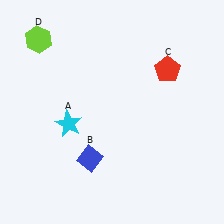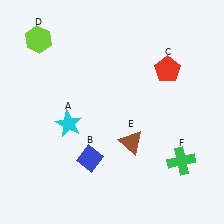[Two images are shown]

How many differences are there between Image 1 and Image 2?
There are 2 differences between the two images.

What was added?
A brown triangle (E), a green cross (F) were added in Image 2.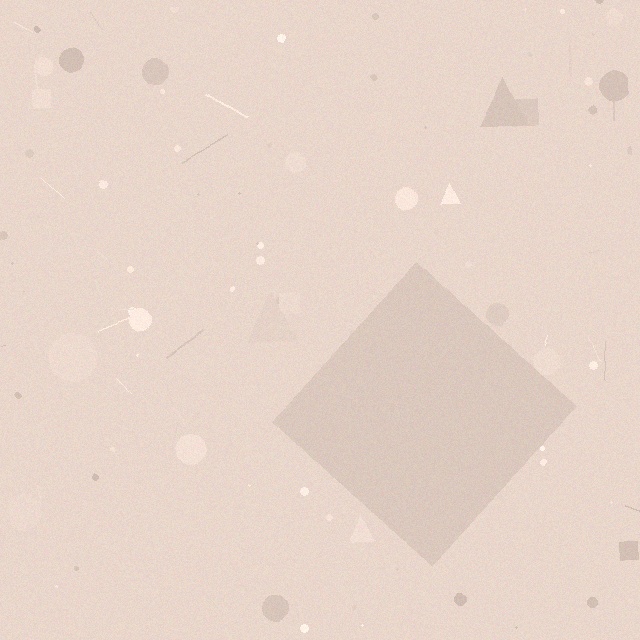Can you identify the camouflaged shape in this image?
The camouflaged shape is a diamond.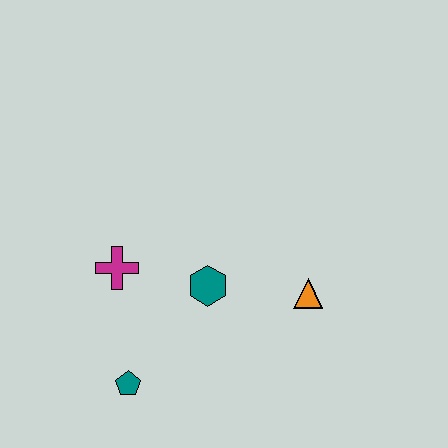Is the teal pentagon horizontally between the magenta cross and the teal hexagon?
Yes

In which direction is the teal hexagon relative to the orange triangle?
The teal hexagon is to the left of the orange triangle.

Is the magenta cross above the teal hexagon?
Yes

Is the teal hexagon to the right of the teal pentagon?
Yes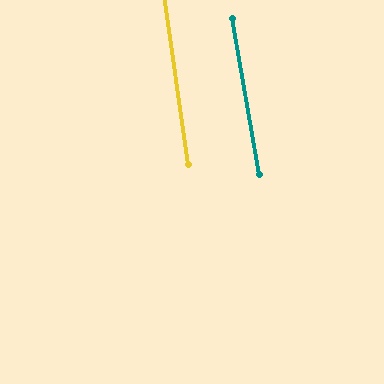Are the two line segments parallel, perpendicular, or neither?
Parallel — their directions differ by only 1.6°.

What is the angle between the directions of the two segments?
Approximately 2 degrees.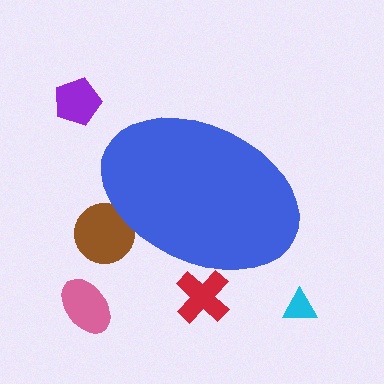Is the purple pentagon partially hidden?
No, the purple pentagon is fully visible.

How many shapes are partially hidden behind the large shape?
2 shapes are partially hidden.